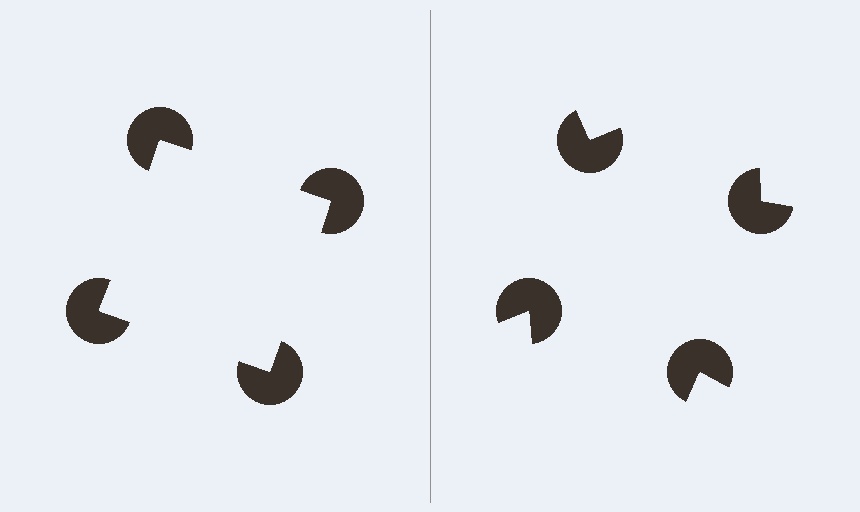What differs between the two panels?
The pac-man discs are positioned identically on both sides; only the wedge orientations differ. On the left they align to a square; on the right they are misaligned.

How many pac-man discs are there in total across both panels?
8 — 4 on each side.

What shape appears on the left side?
An illusory square.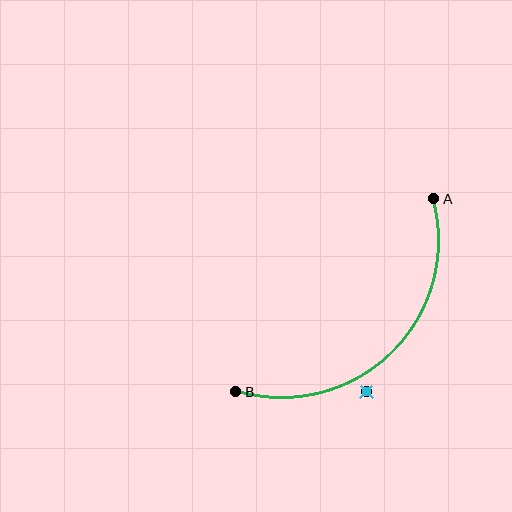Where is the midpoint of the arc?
The arc midpoint is the point on the curve farthest from the straight line joining A and B. It sits below and to the right of that line.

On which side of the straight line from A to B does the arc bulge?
The arc bulges below and to the right of the straight line connecting A and B.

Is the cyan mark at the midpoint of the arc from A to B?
No — the cyan mark does not lie on the arc at all. It sits slightly outside the curve.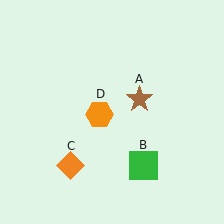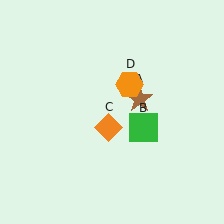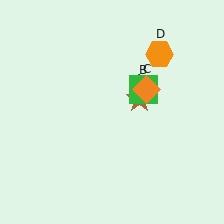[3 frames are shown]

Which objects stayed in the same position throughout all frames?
Brown star (object A) remained stationary.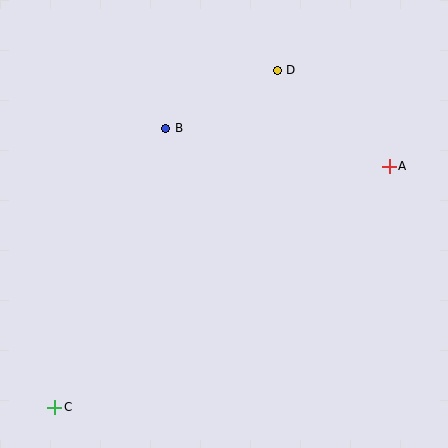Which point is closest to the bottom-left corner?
Point C is closest to the bottom-left corner.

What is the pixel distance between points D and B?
The distance between D and B is 126 pixels.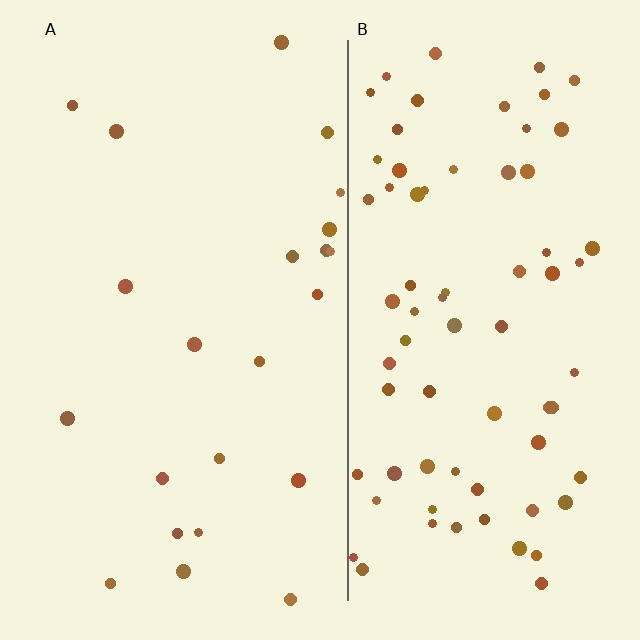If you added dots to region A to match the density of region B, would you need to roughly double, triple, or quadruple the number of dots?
Approximately triple.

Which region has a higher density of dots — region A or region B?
B (the right).